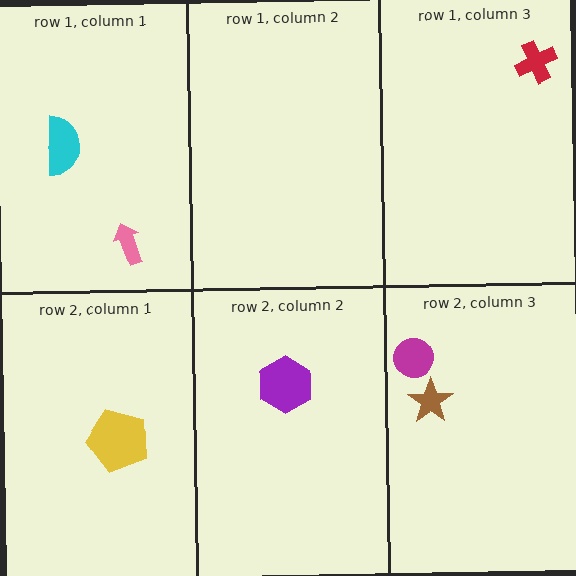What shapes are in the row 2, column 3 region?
The magenta circle, the brown star.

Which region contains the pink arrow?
The row 1, column 1 region.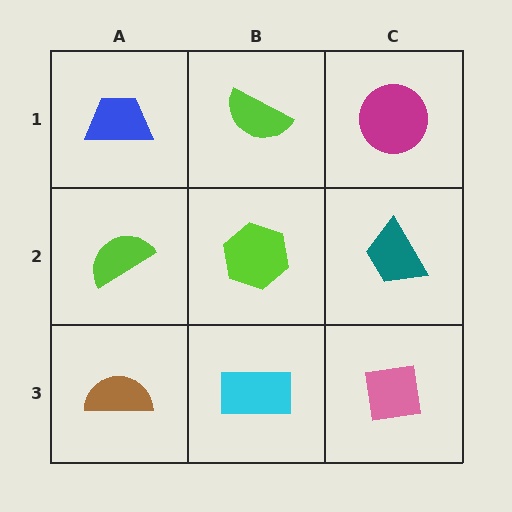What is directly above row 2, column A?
A blue trapezoid.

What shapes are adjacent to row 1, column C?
A teal trapezoid (row 2, column C), a lime semicircle (row 1, column B).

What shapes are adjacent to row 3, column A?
A lime semicircle (row 2, column A), a cyan rectangle (row 3, column B).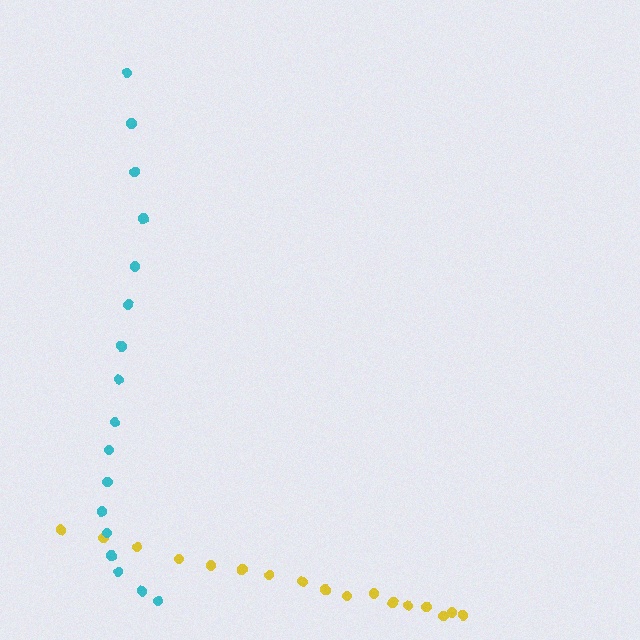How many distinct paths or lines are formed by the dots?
There are 2 distinct paths.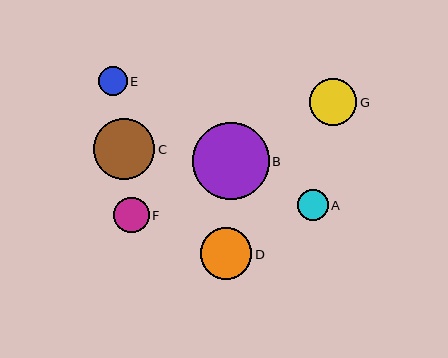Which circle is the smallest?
Circle E is the smallest with a size of approximately 29 pixels.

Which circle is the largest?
Circle B is the largest with a size of approximately 77 pixels.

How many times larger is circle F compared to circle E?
Circle F is approximately 1.2 times the size of circle E.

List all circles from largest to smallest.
From largest to smallest: B, C, D, G, F, A, E.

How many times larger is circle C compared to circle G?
Circle C is approximately 1.3 times the size of circle G.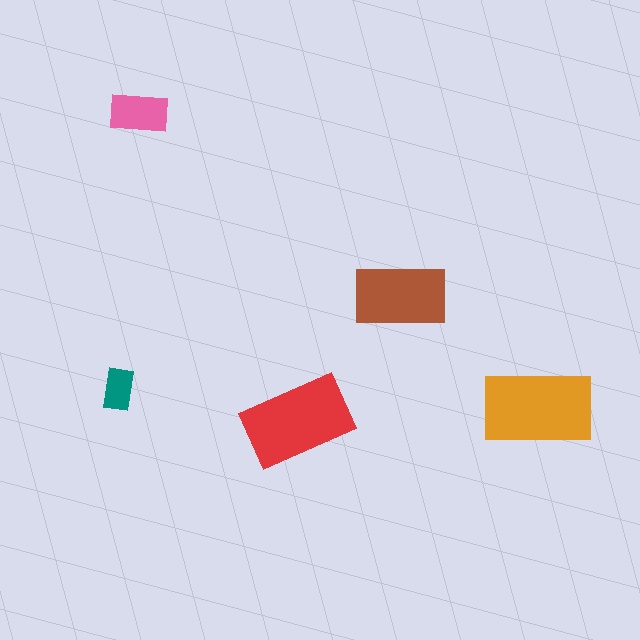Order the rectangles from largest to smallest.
the orange one, the red one, the brown one, the pink one, the teal one.